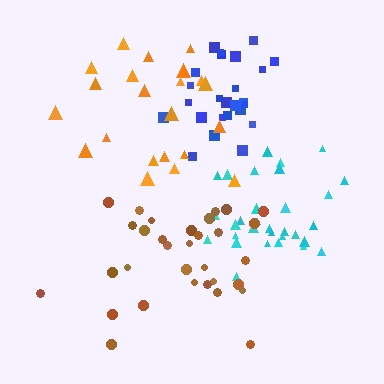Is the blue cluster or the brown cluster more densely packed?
Blue.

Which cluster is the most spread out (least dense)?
Orange.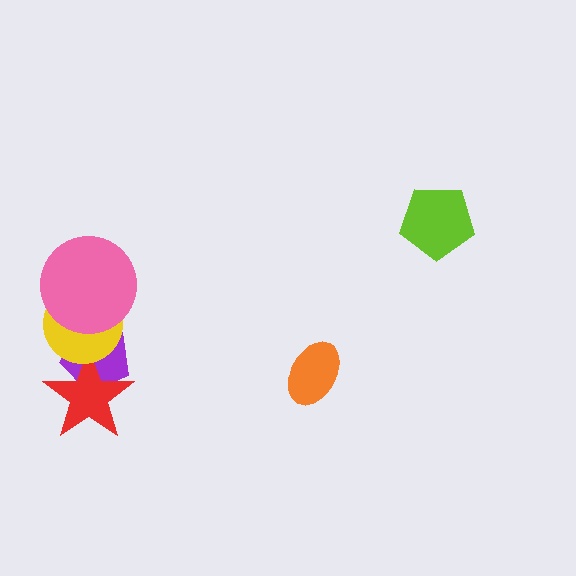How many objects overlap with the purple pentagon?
3 objects overlap with the purple pentagon.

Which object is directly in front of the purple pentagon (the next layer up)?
The red star is directly in front of the purple pentagon.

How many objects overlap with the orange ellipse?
0 objects overlap with the orange ellipse.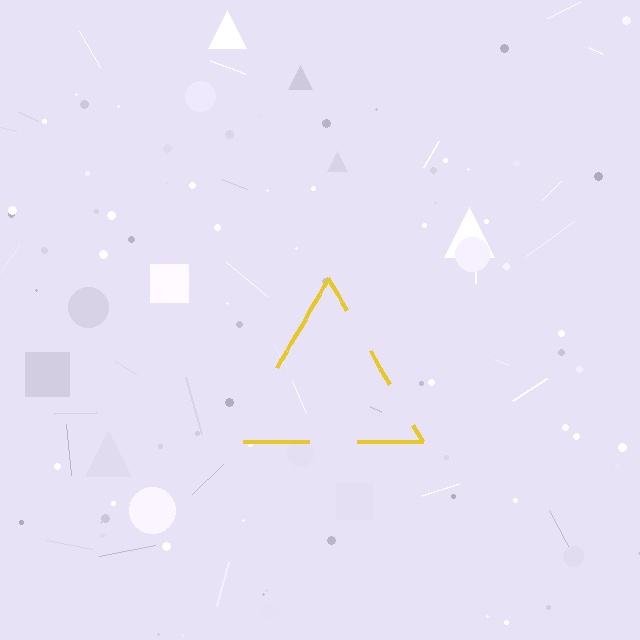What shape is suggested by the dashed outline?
The dashed outline suggests a triangle.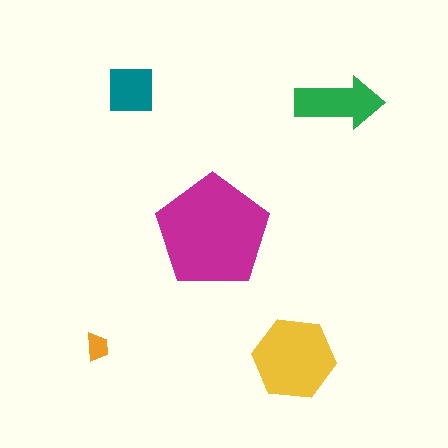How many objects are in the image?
There are 5 objects in the image.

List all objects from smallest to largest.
The orange trapezoid, the teal square, the green arrow, the yellow hexagon, the magenta pentagon.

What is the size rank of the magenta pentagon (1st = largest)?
1st.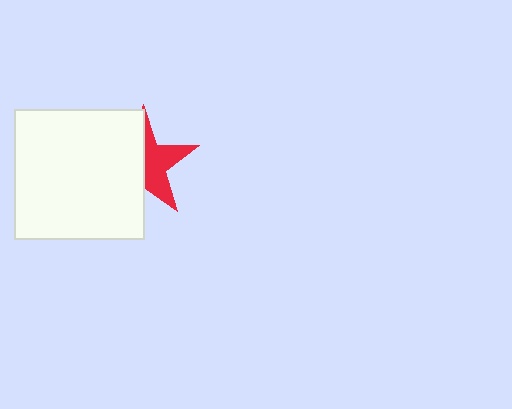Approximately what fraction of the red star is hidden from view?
Roughly 54% of the red star is hidden behind the white square.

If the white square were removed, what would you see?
You would see the complete red star.